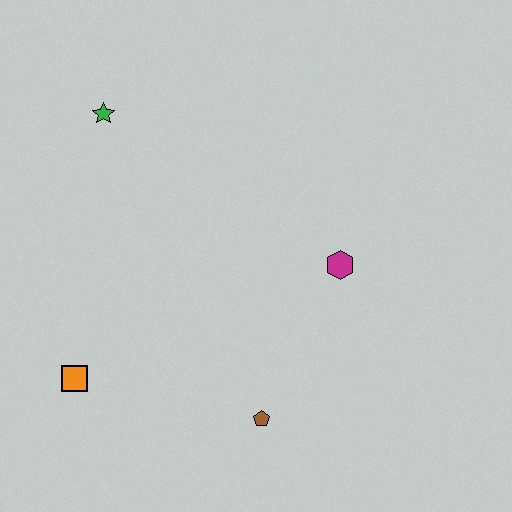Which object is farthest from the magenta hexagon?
The orange square is farthest from the magenta hexagon.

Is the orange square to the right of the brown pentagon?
No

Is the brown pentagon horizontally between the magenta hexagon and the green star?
Yes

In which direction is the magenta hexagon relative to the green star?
The magenta hexagon is to the right of the green star.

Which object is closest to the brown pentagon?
The magenta hexagon is closest to the brown pentagon.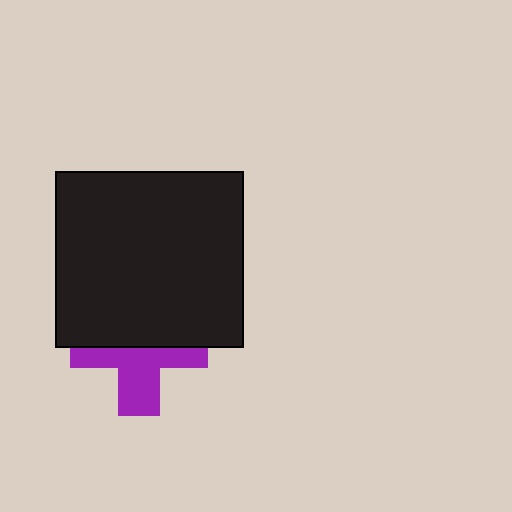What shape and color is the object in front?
The object in front is a black rectangle.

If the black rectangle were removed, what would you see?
You would see the complete purple cross.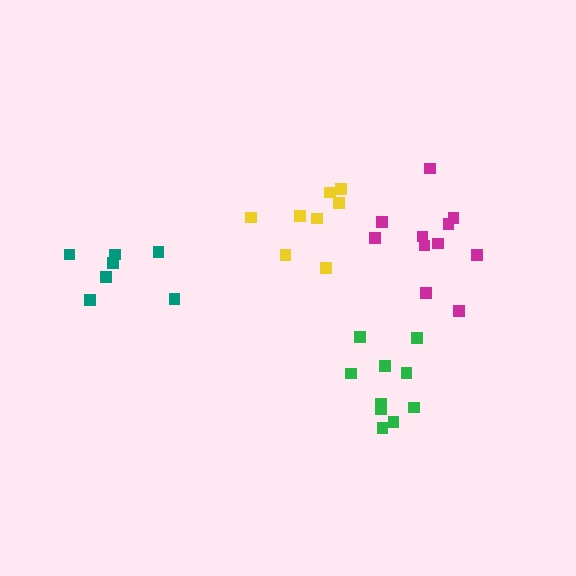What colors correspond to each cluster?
The clusters are colored: green, magenta, yellow, teal.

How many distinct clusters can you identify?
There are 4 distinct clusters.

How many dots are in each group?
Group 1: 10 dots, Group 2: 11 dots, Group 3: 8 dots, Group 4: 7 dots (36 total).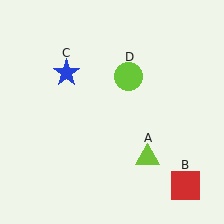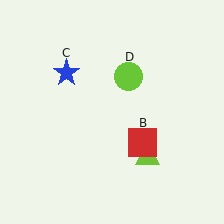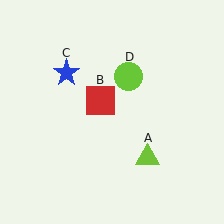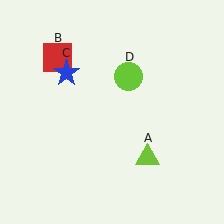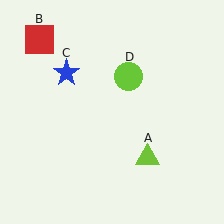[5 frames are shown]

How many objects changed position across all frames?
1 object changed position: red square (object B).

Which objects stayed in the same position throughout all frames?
Lime triangle (object A) and blue star (object C) and lime circle (object D) remained stationary.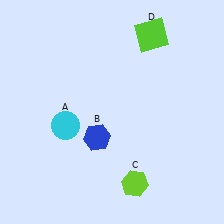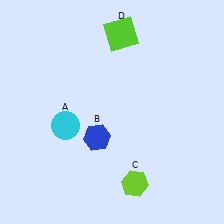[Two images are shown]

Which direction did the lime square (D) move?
The lime square (D) moved left.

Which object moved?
The lime square (D) moved left.